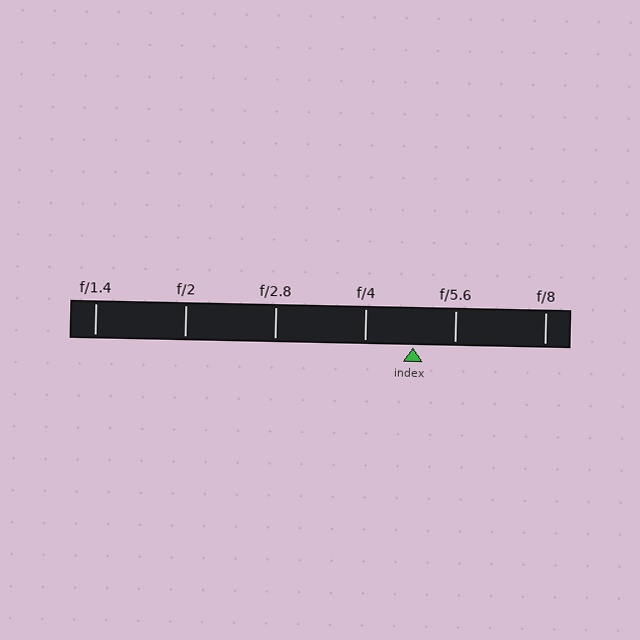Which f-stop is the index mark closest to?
The index mark is closest to f/5.6.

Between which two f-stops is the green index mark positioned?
The index mark is between f/4 and f/5.6.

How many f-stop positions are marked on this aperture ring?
There are 6 f-stop positions marked.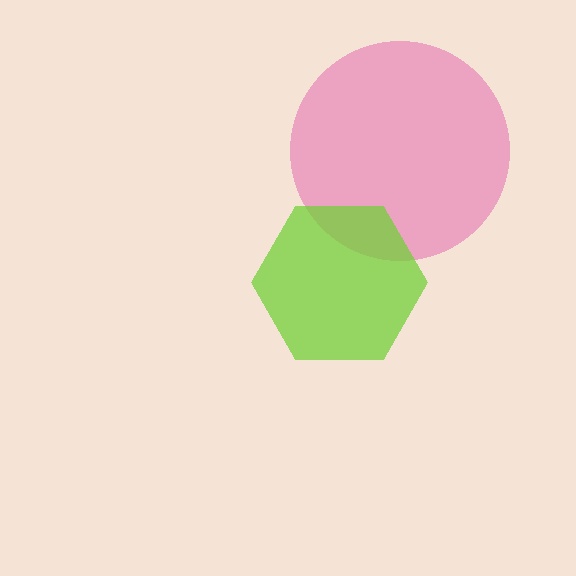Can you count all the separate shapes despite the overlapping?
Yes, there are 2 separate shapes.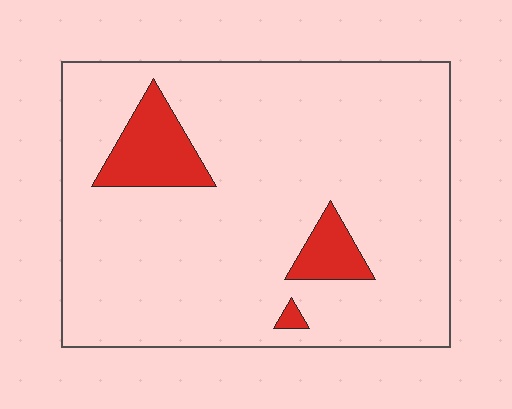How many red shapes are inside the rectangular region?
3.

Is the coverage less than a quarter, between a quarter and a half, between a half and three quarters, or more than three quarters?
Less than a quarter.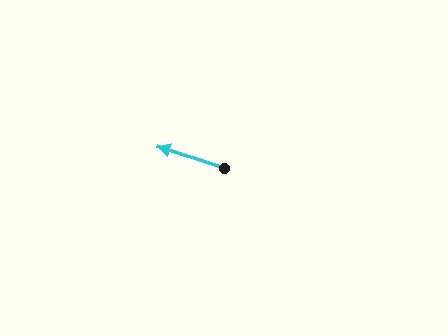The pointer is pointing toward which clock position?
Roughly 10 o'clock.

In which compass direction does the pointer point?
West.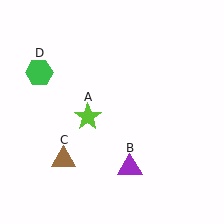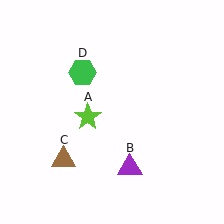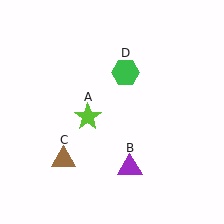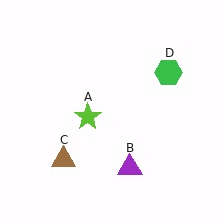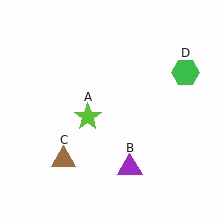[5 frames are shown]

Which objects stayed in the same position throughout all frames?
Lime star (object A) and purple triangle (object B) and brown triangle (object C) remained stationary.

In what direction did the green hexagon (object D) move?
The green hexagon (object D) moved right.